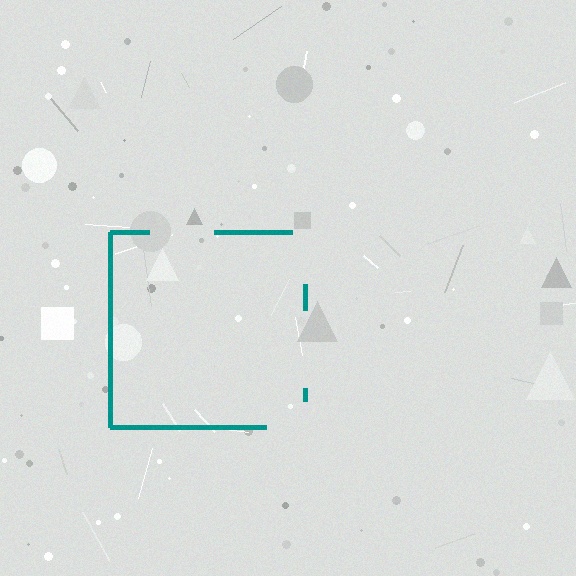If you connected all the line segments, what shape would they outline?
They would outline a square.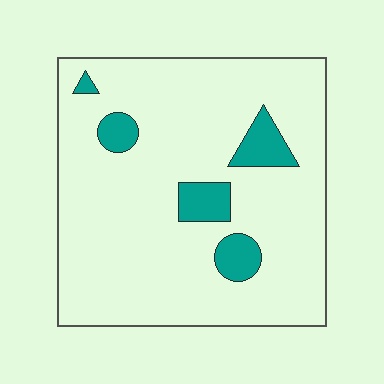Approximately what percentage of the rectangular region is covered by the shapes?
Approximately 10%.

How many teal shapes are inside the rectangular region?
5.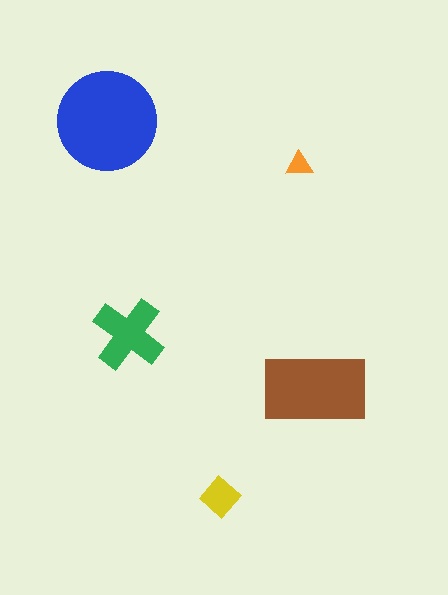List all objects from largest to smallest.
The blue circle, the brown rectangle, the green cross, the yellow diamond, the orange triangle.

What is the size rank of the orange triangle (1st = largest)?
5th.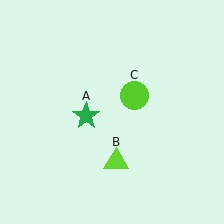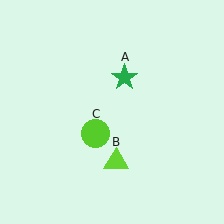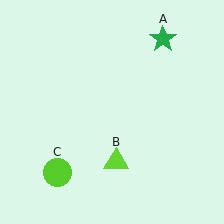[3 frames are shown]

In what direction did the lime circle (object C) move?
The lime circle (object C) moved down and to the left.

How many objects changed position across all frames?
2 objects changed position: green star (object A), lime circle (object C).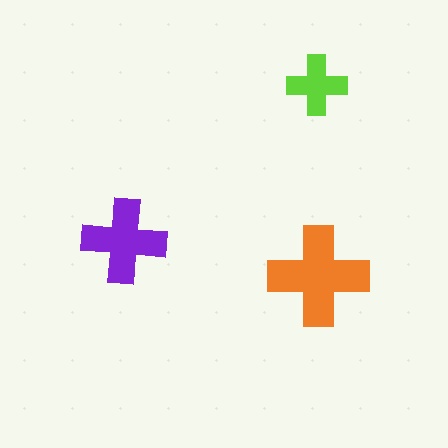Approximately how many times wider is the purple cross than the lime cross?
About 1.5 times wider.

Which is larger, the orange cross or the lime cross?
The orange one.